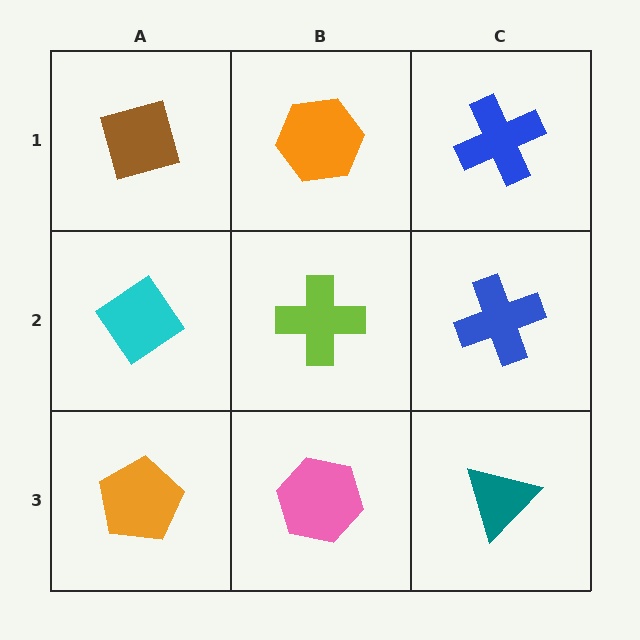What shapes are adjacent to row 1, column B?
A lime cross (row 2, column B), a brown diamond (row 1, column A), a blue cross (row 1, column C).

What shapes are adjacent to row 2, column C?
A blue cross (row 1, column C), a teal triangle (row 3, column C), a lime cross (row 2, column B).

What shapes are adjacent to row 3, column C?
A blue cross (row 2, column C), a pink hexagon (row 3, column B).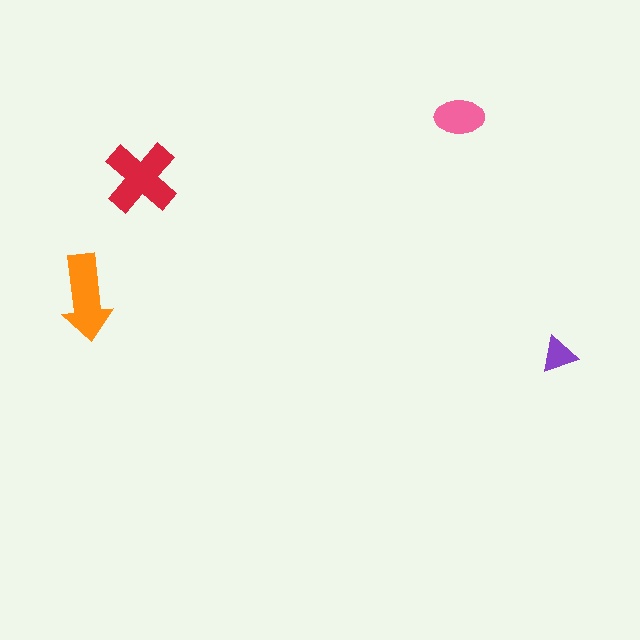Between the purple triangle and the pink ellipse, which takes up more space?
The pink ellipse.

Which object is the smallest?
The purple triangle.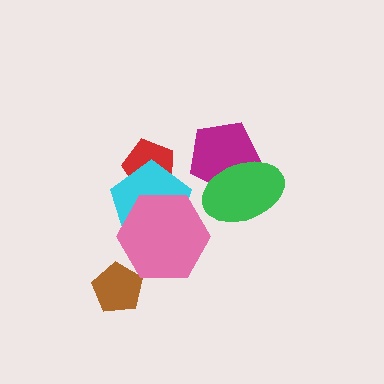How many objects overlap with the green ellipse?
1 object overlaps with the green ellipse.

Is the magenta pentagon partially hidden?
Yes, it is partially covered by another shape.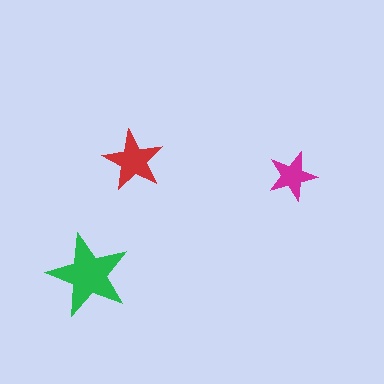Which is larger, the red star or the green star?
The green one.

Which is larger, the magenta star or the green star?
The green one.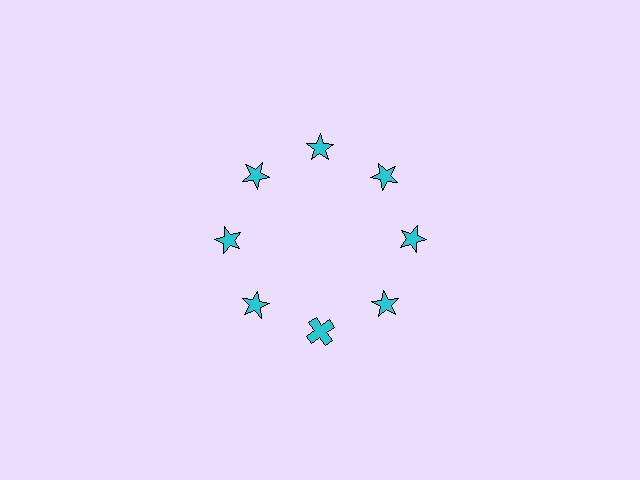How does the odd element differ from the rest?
It has a different shape: cross instead of star.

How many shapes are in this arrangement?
There are 8 shapes arranged in a ring pattern.